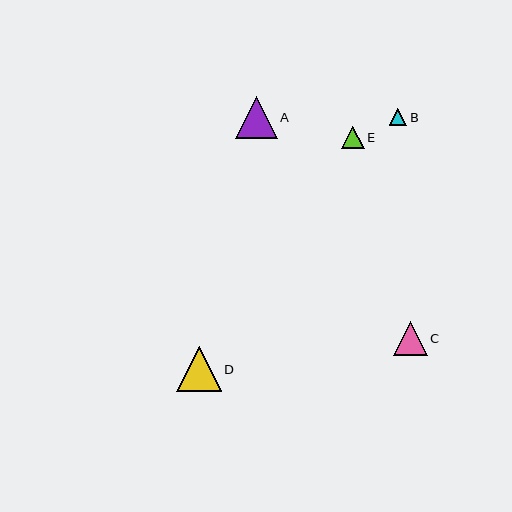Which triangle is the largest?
Triangle D is the largest with a size of approximately 44 pixels.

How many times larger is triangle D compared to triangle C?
Triangle D is approximately 1.3 times the size of triangle C.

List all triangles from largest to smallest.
From largest to smallest: D, A, C, E, B.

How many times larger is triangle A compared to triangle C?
Triangle A is approximately 1.3 times the size of triangle C.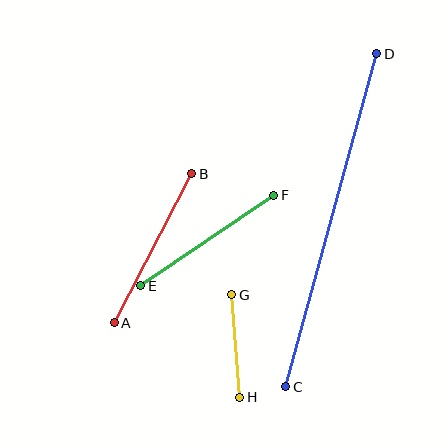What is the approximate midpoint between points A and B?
The midpoint is at approximately (153, 248) pixels.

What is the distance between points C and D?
The distance is approximately 345 pixels.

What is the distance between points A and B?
The distance is approximately 168 pixels.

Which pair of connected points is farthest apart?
Points C and D are farthest apart.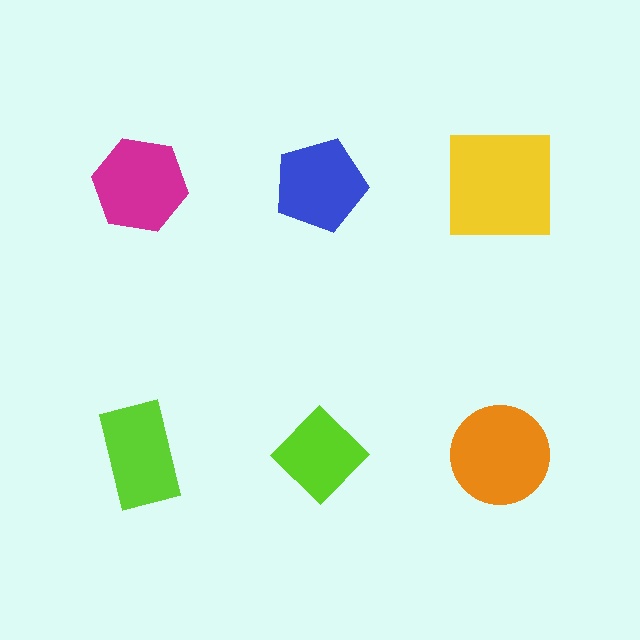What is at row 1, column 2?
A blue pentagon.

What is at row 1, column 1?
A magenta hexagon.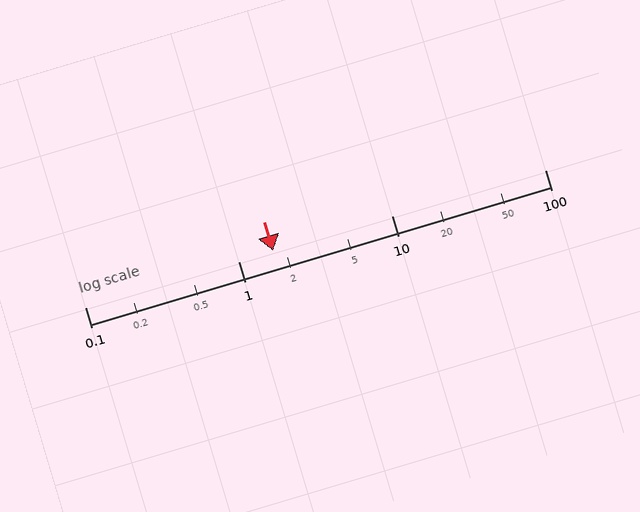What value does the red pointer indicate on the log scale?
The pointer indicates approximately 1.7.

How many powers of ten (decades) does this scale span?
The scale spans 3 decades, from 0.1 to 100.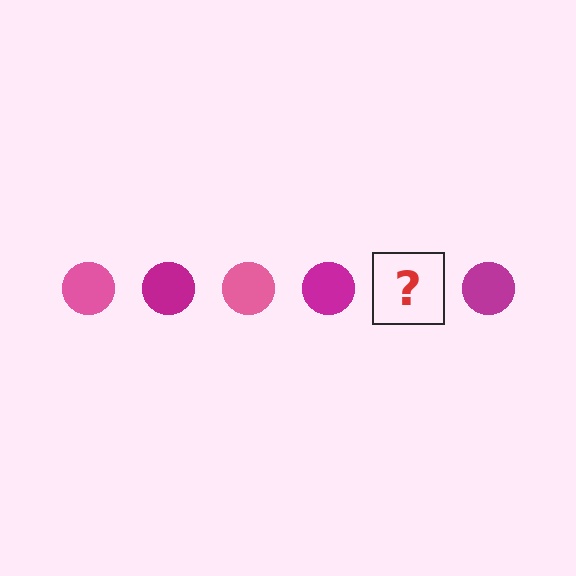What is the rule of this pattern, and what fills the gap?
The rule is that the pattern cycles through pink, magenta circles. The gap should be filled with a pink circle.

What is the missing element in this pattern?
The missing element is a pink circle.